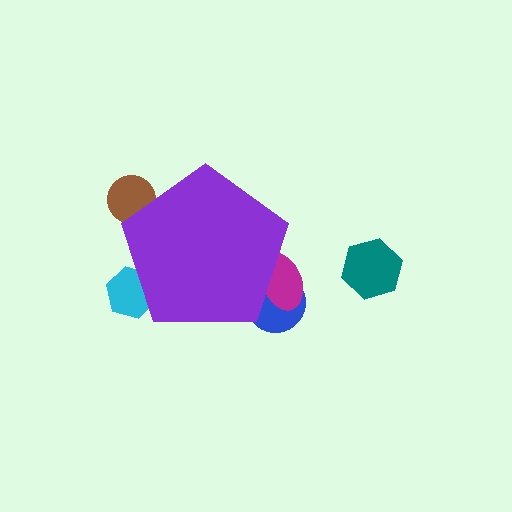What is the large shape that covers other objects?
A purple pentagon.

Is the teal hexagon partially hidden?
No, the teal hexagon is fully visible.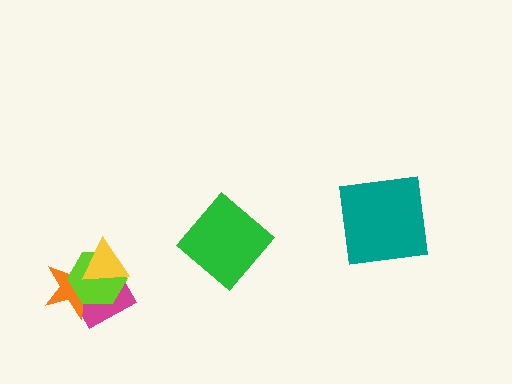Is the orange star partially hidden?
Yes, it is partially covered by another shape.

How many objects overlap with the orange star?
3 objects overlap with the orange star.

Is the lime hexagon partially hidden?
Yes, it is partially covered by another shape.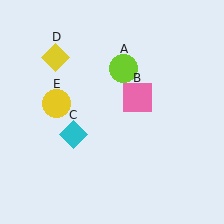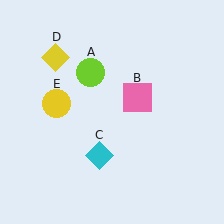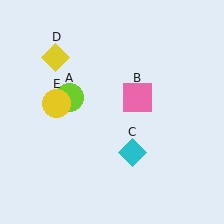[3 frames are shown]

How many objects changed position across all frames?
2 objects changed position: lime circle (object A), cyan diamond (object C).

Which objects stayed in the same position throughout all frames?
Pink square (object B) and yellow diamond (object D) and yellow circle (object E) remained stationary.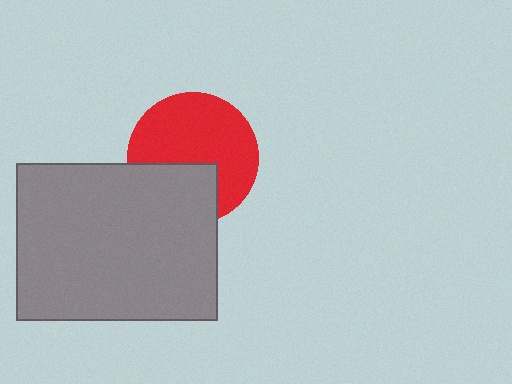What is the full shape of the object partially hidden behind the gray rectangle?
The partially hidden object is a red circle.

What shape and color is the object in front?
The object in front is a gray rectangle.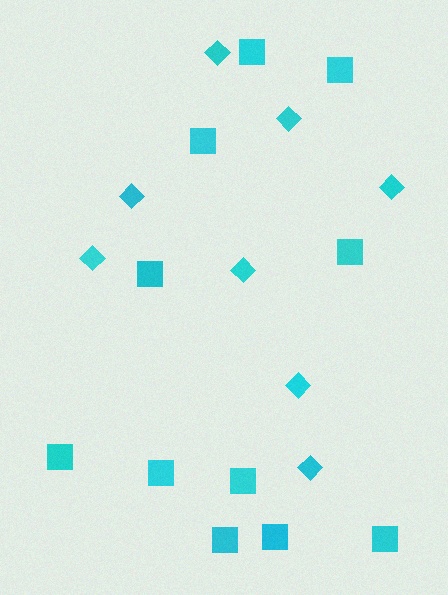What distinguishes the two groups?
There are 2 groups: one group of squares (11) and one group of diamonds (8).